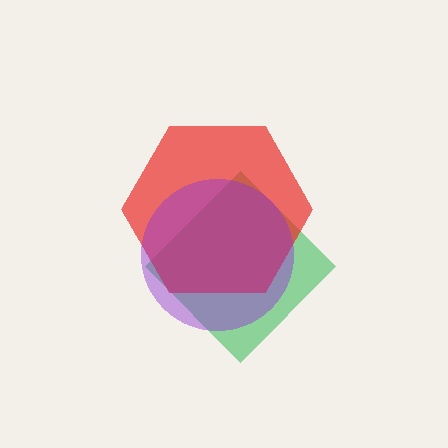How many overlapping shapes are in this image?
There are 3 overlapping shapes in the image.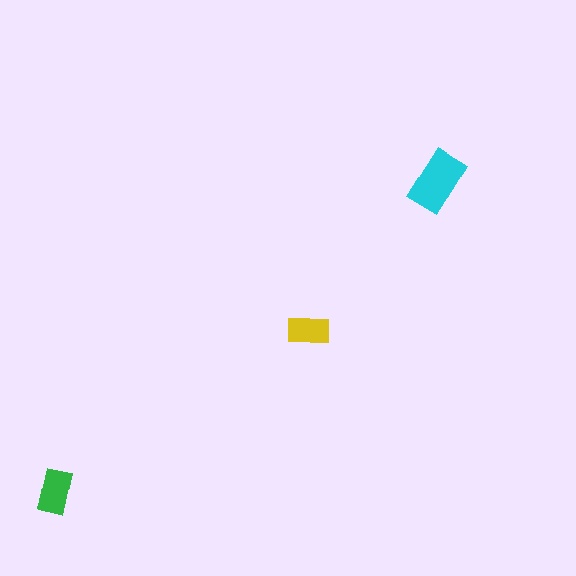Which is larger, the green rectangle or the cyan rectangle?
The cyan one.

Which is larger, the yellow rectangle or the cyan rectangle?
The cyan one.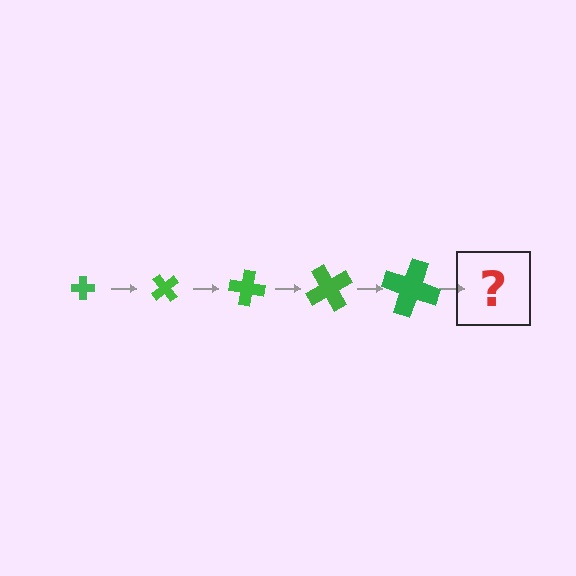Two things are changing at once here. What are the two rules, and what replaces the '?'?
The two rules are that the cross grows larger each step and it rotates 50 degrees each step. The '?' should be a cross, larger than the previous one and rotated 250 degrees from the start.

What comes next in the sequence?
The next element should be a cross, larger than the previous one and rotated 250 degrees from the start.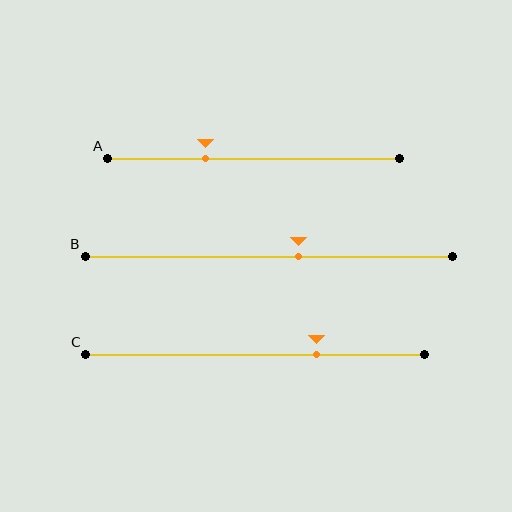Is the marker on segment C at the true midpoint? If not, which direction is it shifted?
No, the marker on segment C is shifted to the right by about 18% of the segment length.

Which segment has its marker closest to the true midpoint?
Segment B has its marker closest to the true midpoint.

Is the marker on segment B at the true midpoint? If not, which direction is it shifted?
No, the marker on segment B is shifted to the right by about 8% of the segment length.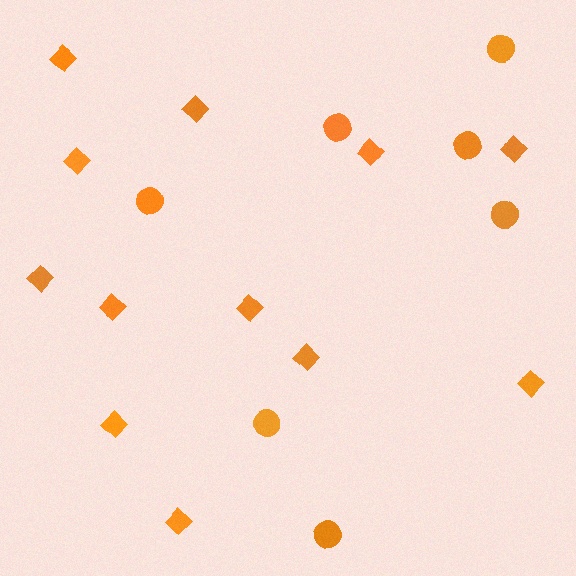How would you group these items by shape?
There are 2 groups: one group of diamonds (12) and one group of circles (7).